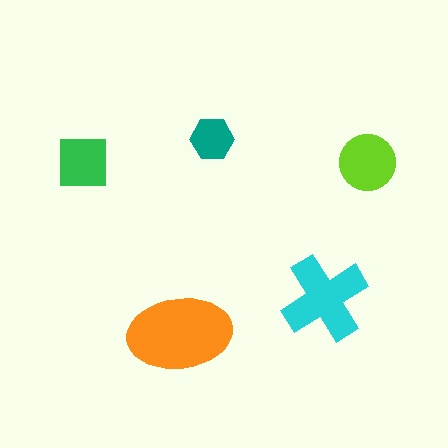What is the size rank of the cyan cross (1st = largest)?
2nd.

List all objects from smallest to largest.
The teal hexagon, the green square, the lime circle, the cyan cross, the orange ellipse.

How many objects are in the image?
There are 5 objects in the image.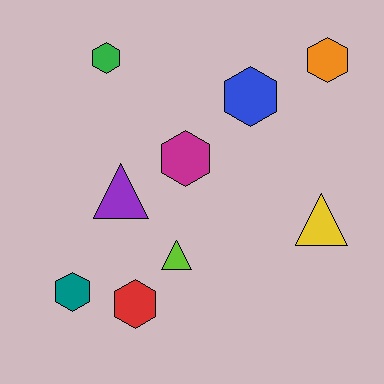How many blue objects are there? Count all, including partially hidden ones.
There is 1 blue object.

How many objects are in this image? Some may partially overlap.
There are 9 objects.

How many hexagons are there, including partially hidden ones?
There are 6 hexagons.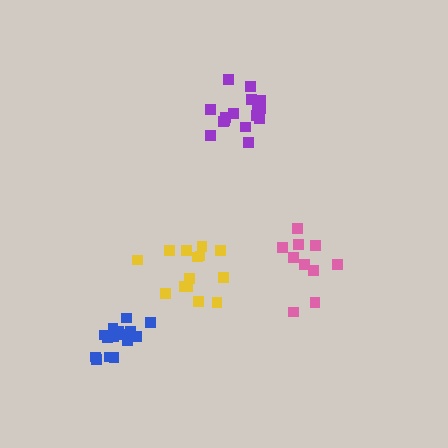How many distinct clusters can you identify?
There are 4 distinct clusters.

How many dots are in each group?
Group 1: 10 dots, Group 2: 16 dots, Group 3: 14 dots, Group 4: 15 dots (55 total).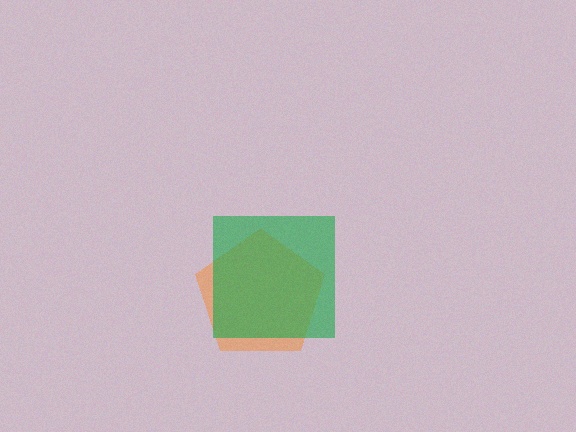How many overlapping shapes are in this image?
There are 2 overlapping shapes in the image.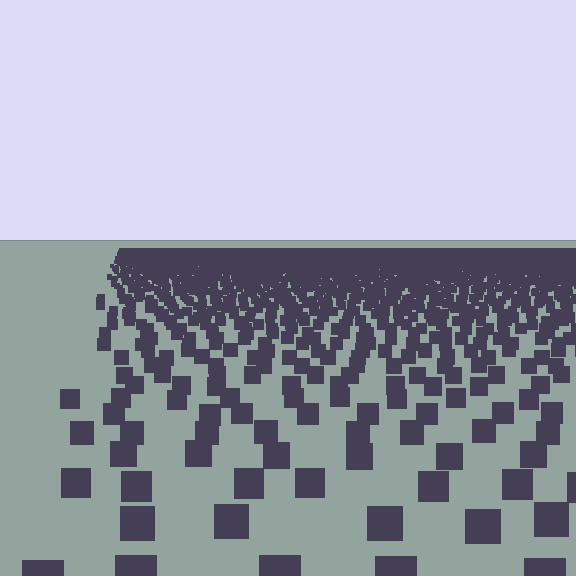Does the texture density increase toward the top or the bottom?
Density increases toward the top.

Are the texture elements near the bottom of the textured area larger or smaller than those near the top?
Larger. Near the bottom, elements are closer to the viewer and appear at a bigger on-screen size.